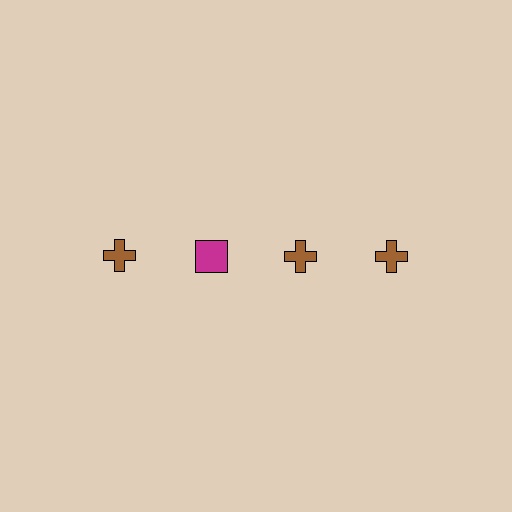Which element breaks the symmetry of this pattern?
The magenta square in the top row, second from left column breaks the symmetry. All other shapes are brown crosses.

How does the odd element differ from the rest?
It differs in both color (magenta instead of brown) and shape (square instead of cross).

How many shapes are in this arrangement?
There are 4 shapes arranged in a grid pattern.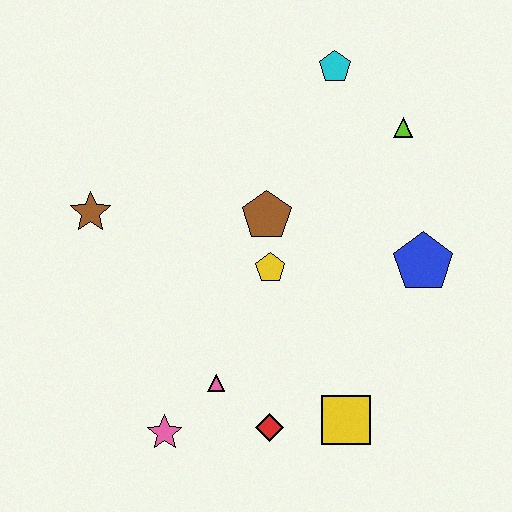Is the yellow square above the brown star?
No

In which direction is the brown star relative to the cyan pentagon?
The brown star is to the left of the cyan pentagon.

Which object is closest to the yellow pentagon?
The brown pentagon is closest to the yellow pentagon.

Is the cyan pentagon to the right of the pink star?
Yes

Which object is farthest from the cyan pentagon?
The pink star is farthest from the cyan pentagon.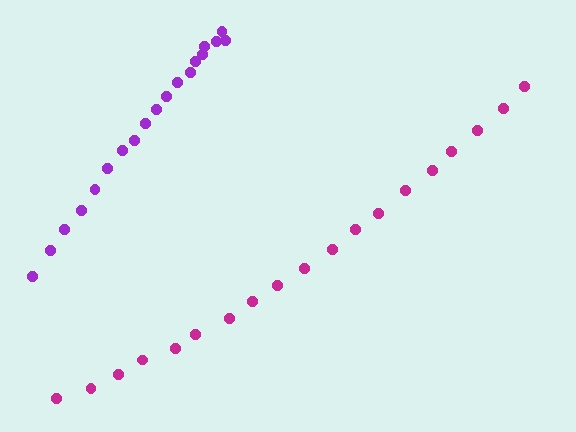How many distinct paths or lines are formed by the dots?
There are 2 distinct paths.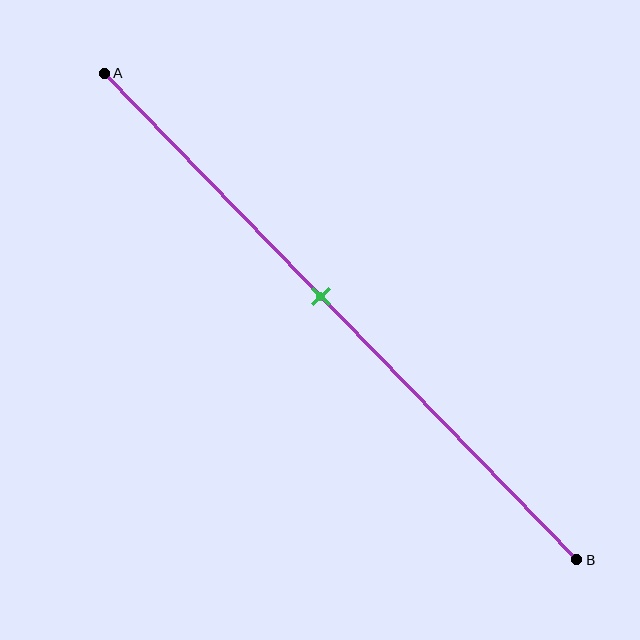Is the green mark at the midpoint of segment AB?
No, the mark is at about 45% from A, not at the 50% midpoint.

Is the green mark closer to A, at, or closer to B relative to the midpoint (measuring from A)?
The green mark is closer to point A than the midpoint of segment AB.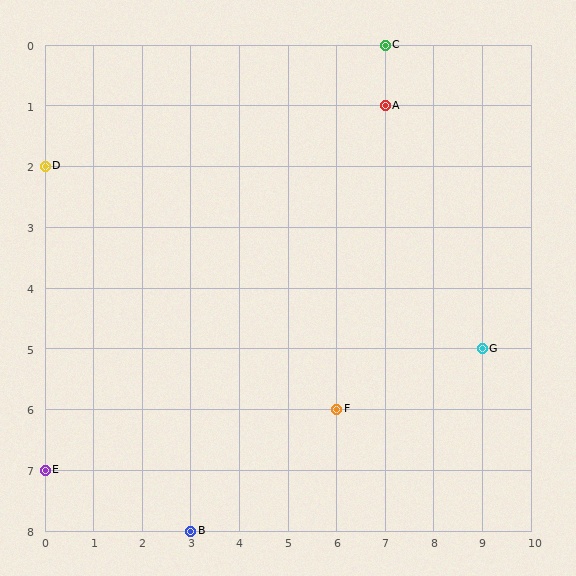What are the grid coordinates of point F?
Point F is at grid coordinates (6, 6).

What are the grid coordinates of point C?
Point C is at grid coordinates (7, 0).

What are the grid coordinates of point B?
Point B is at grid coordinates (3, 8).